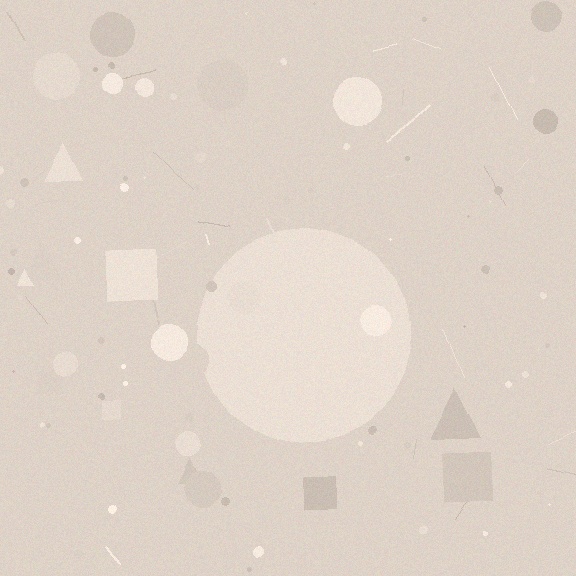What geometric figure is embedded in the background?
A circle is embedded in the background.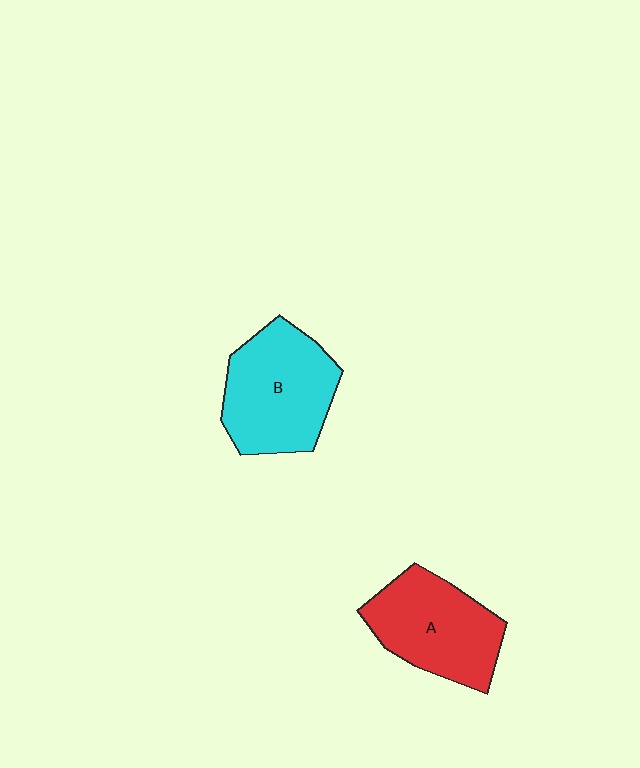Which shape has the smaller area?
Shape A (red).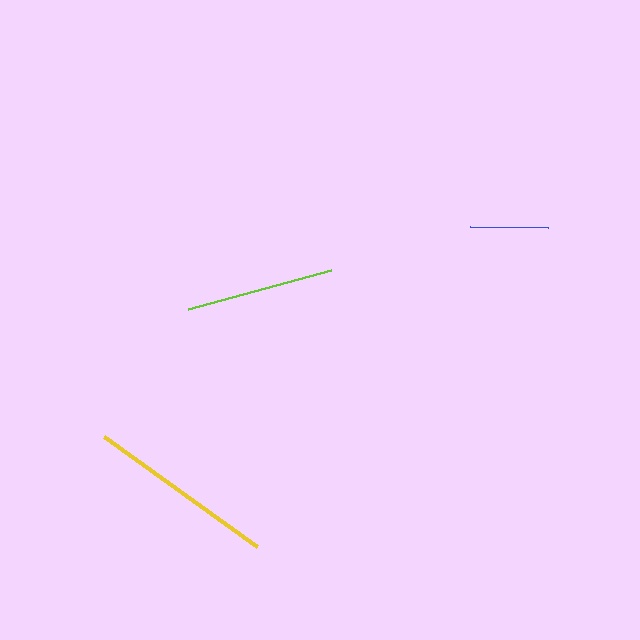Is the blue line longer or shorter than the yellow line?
The yellow line is longer than the blue line.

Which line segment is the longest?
The yellow line is the longest at approximately 189 pixels.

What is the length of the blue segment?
The blue segment is approximately 78 pixels long.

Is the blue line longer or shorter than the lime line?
The lime line is longer than the blue line.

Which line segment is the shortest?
The blue line is the shortest at approximately 78 pixels.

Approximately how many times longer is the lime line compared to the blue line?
The lime line is approximately 1.9 times the length of the blue line.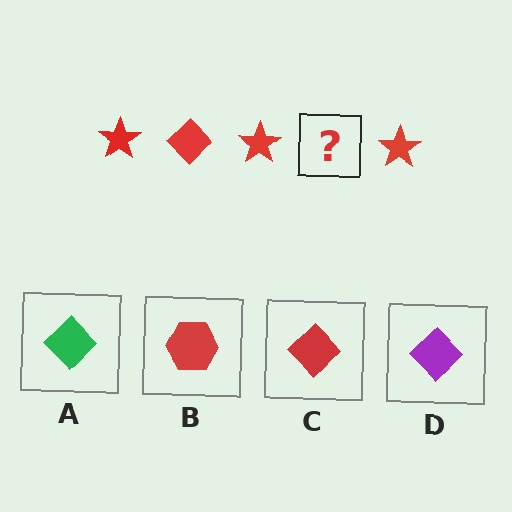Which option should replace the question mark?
Option C.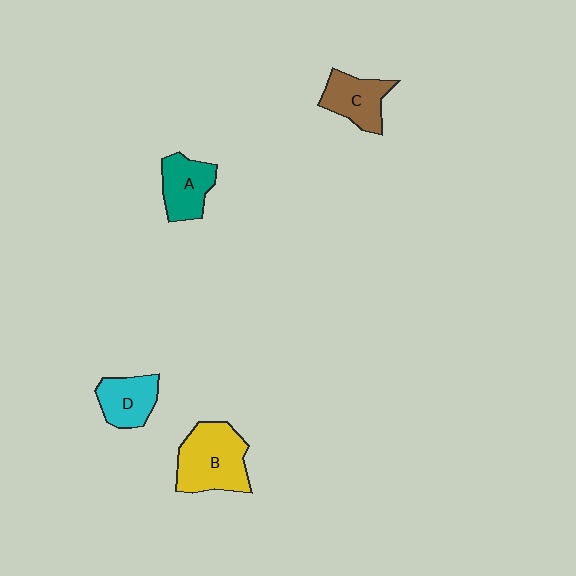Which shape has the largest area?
Shape B (yellow).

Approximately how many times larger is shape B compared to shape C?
Approximately 1.5 times.